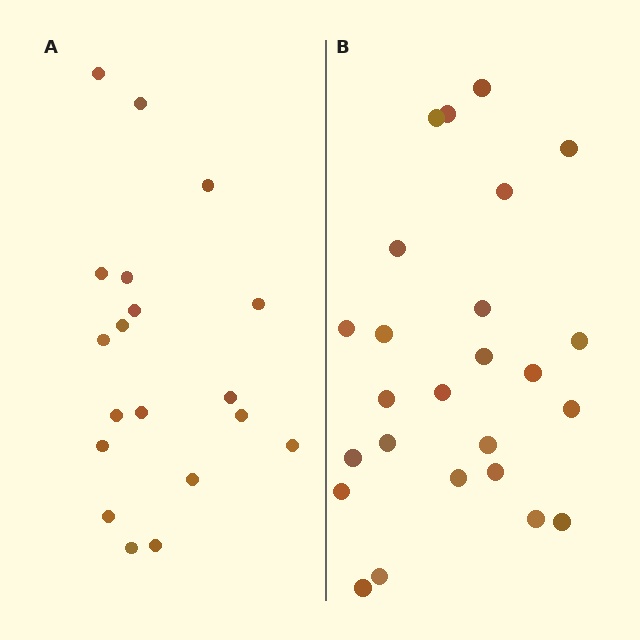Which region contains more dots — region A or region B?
Region B (the right region) has more dots.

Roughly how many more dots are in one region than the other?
Region B has about 6 more dots than region A.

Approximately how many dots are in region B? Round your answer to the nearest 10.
About 20 dots. (The exact count is 25, which rounds to 20.)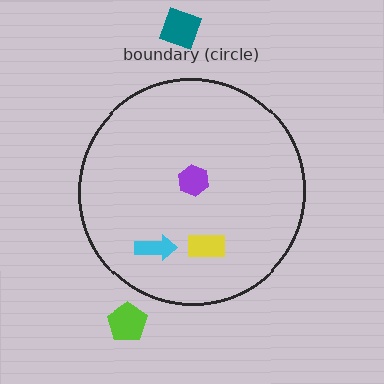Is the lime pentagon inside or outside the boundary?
Outside.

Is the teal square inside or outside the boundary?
Outside.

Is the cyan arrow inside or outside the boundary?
Inside.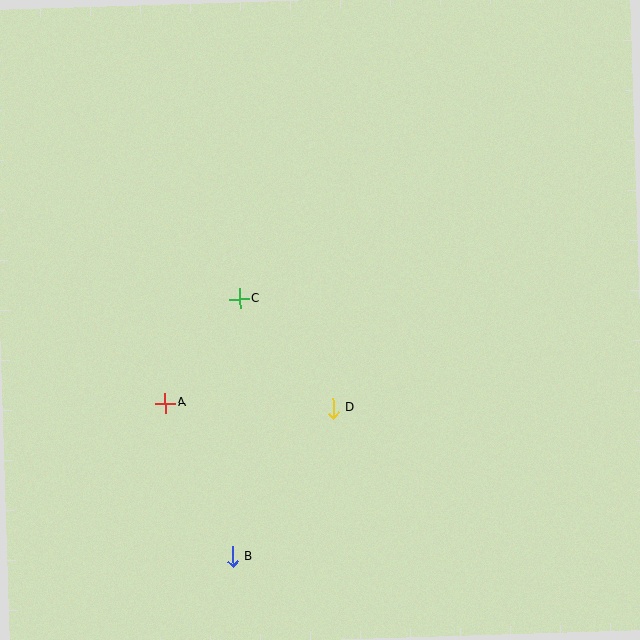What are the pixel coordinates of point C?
Point C is at (240, 299).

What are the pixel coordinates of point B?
Point B is at (233, 556).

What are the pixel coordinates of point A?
Point A is at (165, 403).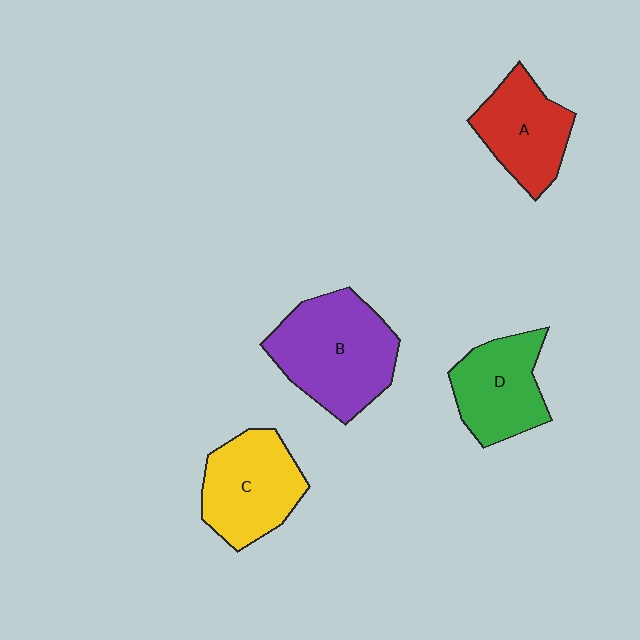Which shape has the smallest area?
Shape A (red).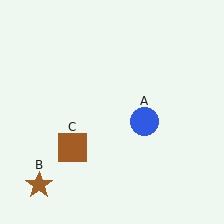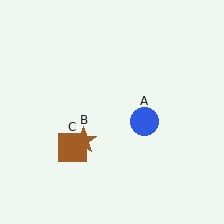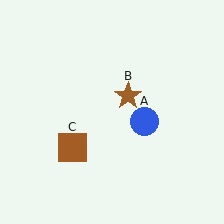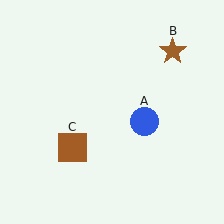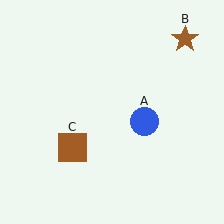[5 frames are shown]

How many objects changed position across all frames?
1 object changed position: brown star (object B).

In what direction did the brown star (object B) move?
The brown star (object B) moved up and to the right.